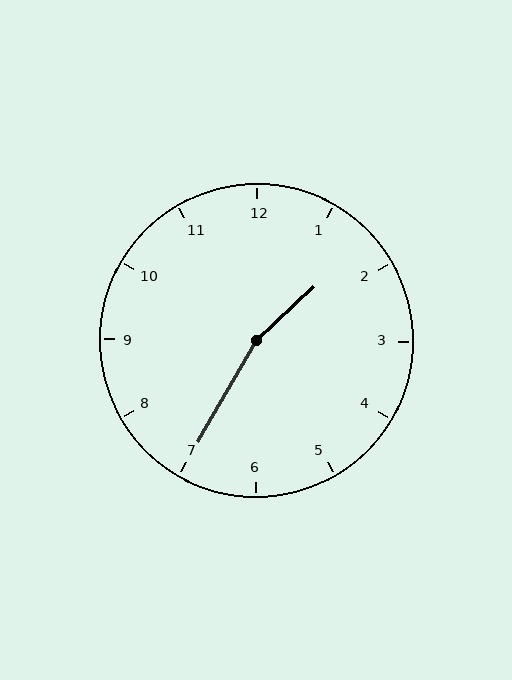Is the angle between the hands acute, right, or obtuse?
It is obtuse.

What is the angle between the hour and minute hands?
Approximately 162 degrees.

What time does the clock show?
1:35.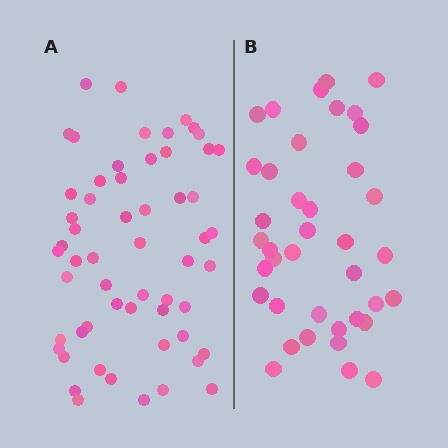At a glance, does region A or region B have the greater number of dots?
Region A (the left region) has more dots.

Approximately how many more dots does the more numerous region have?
Region A has approximately 20 more dots than region B.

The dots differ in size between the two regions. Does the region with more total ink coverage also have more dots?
No. Region B has more total ink coverage because its dots are larger, but region A actually contains more individual dots. Total area can be misleading — the number of items is what matters here.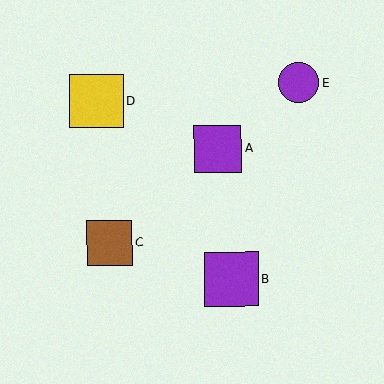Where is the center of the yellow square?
The center of the yellow square is at (97, 101).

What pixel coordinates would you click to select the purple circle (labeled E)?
Click at (299, 83) to select the purple circle E.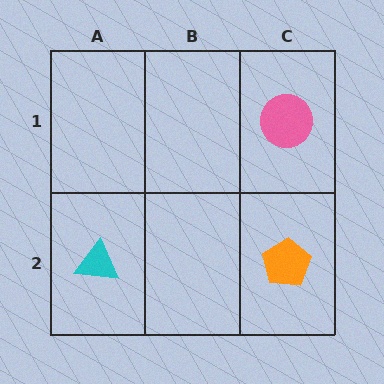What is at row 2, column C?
An orange pentagon.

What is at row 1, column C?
A pink circle.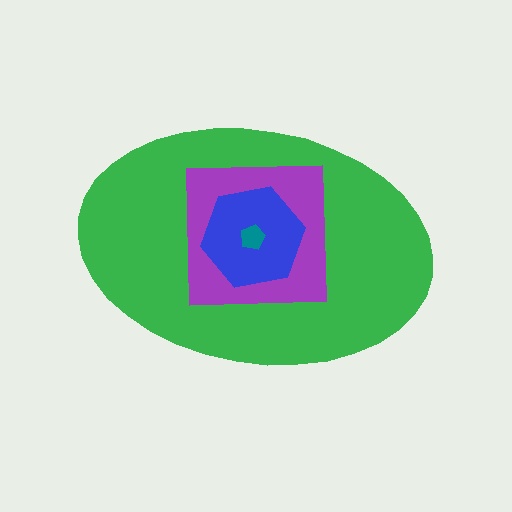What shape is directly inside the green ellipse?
The purple square.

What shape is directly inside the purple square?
The blue hexagon.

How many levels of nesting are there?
4.